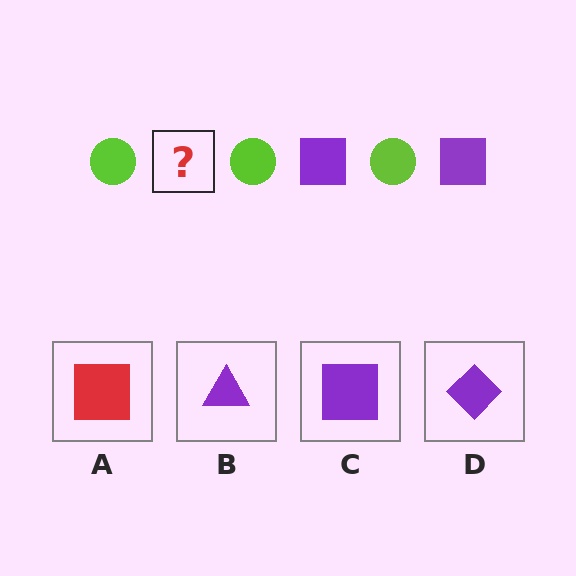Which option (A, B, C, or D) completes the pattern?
C.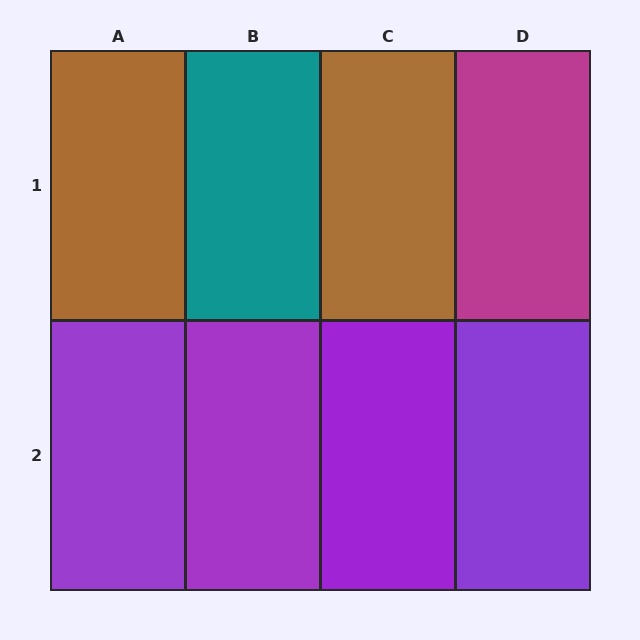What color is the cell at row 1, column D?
Magenta.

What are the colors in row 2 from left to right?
Purple, purple, purple, purple.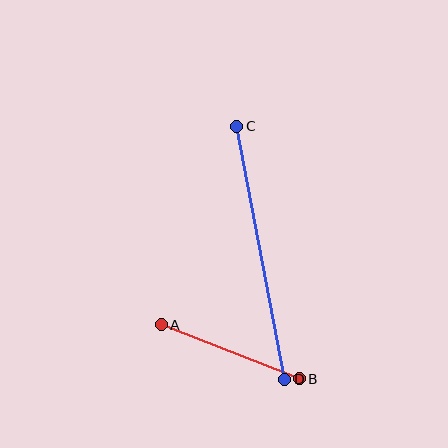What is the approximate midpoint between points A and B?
The midpoint is at approximately (230, 352) pixels.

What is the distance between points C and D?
The distance is approximately 258 pixels.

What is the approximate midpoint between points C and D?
The midpoint is at approximately (261, 253) pixels.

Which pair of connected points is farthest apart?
Points C and D are farthest apart.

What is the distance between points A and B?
The distance is approximately 148 pixels.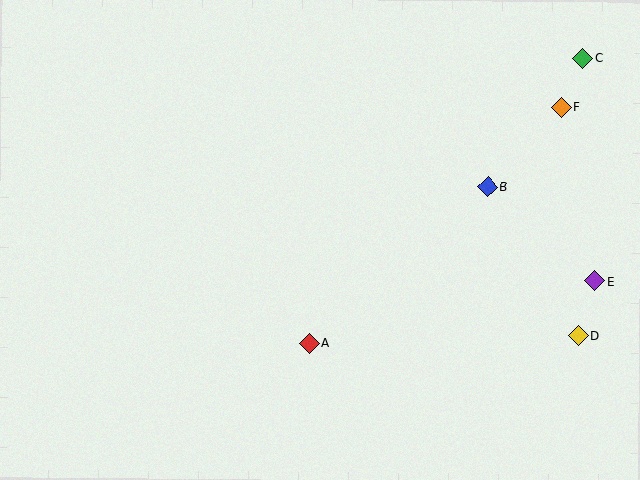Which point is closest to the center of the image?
Point A at (309, 343) is closest to the center.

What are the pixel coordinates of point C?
Point C is at (582, 59).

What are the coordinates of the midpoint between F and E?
The midpoint between F and E is at (578, 194).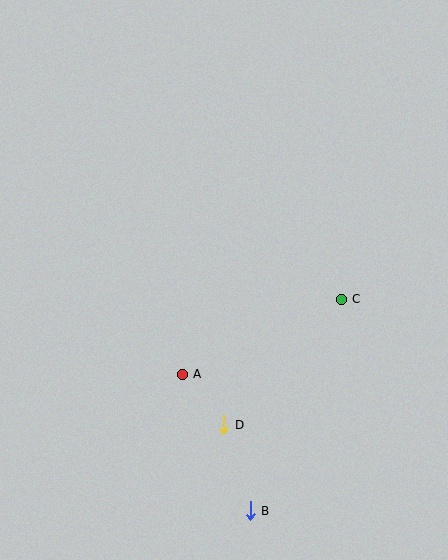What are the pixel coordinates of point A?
Point A is at (182, 374).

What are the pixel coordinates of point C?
Point C is at (341, 299).